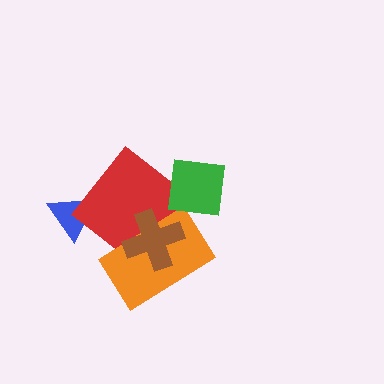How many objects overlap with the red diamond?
4 objects overlap with the red diamond.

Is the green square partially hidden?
No, no other shape covers it.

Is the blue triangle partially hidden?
Yes, it is partially covered by another shape.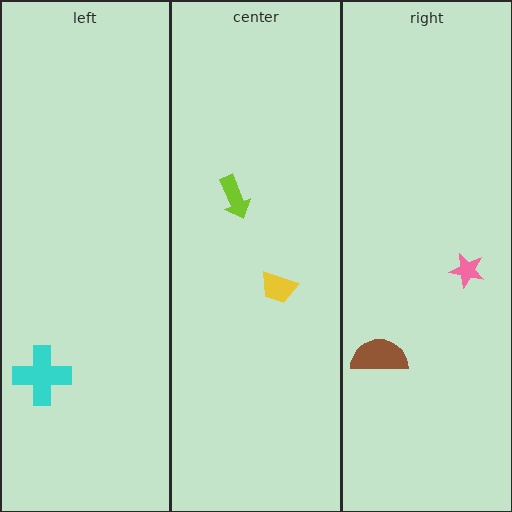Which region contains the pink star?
The right region.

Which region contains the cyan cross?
The left region.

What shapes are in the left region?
The cyan cross.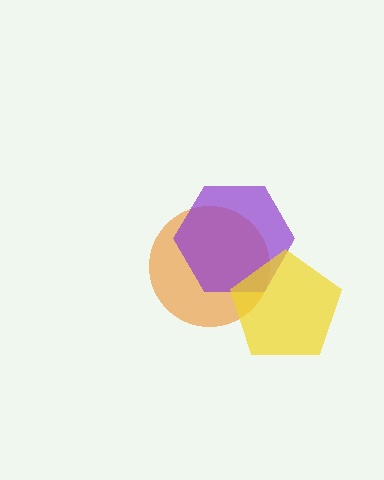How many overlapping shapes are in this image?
There are 3 overlapping shapes in the image.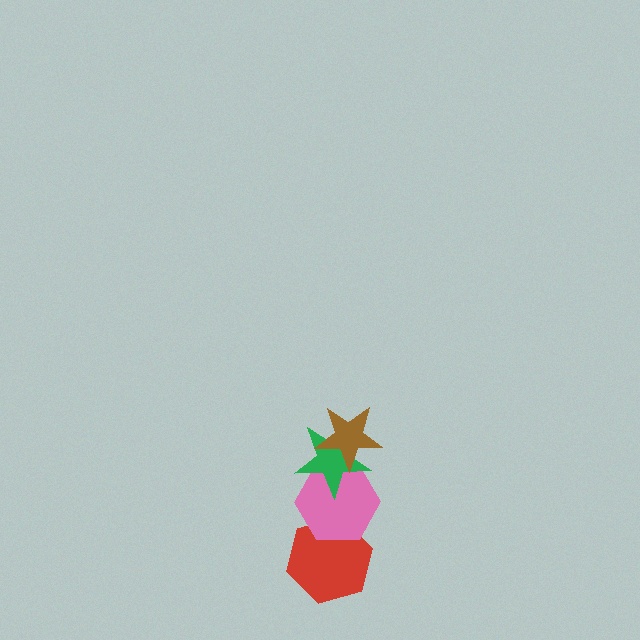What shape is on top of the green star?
The brown star is on top of the green star.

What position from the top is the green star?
The green star is 2nd from the top.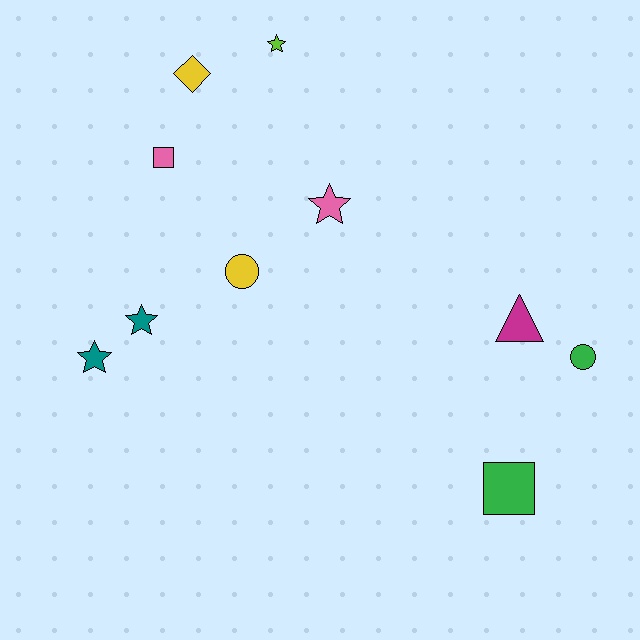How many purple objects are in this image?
There are no purple objects.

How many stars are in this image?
There are 4 stars.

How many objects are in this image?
There are 10 objects.